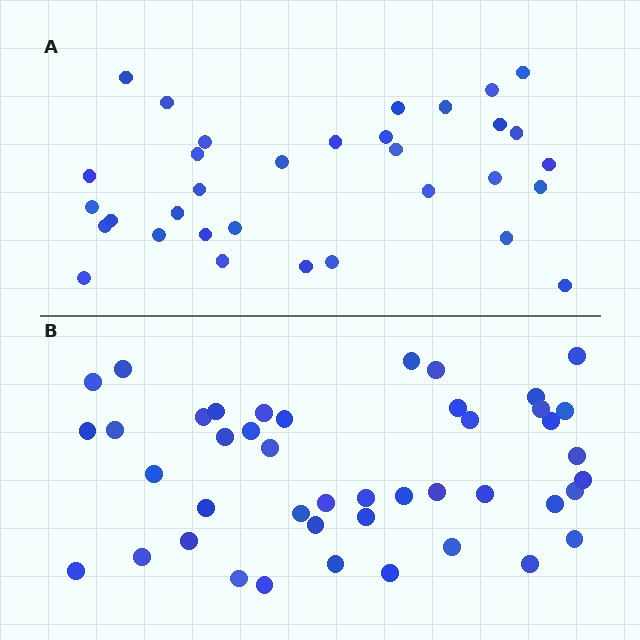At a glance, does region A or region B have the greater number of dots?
Region B (the bottom region) has more dots.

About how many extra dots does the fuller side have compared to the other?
Region B has roughly 12 or so more dots than region A.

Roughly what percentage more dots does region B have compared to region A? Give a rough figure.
About 35% more.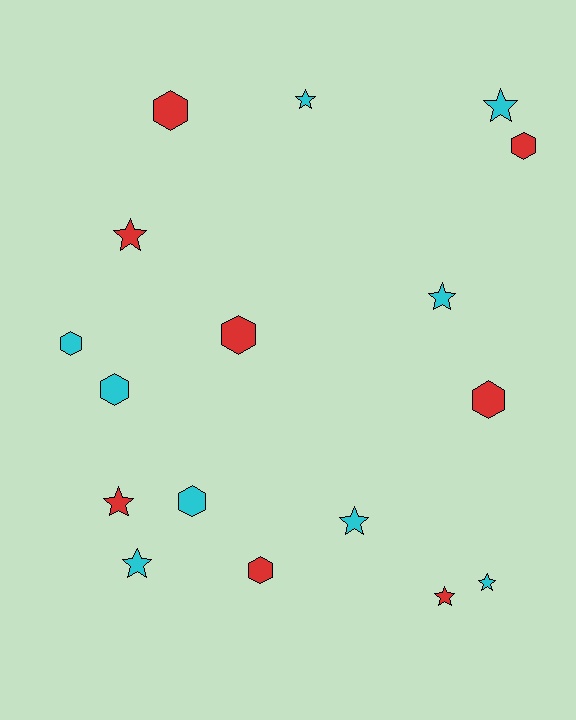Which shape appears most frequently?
Star, with 9 objects.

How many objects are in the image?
There are 17 objects.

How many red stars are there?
There are 3 red stars.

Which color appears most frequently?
Cyan, with 9 objects.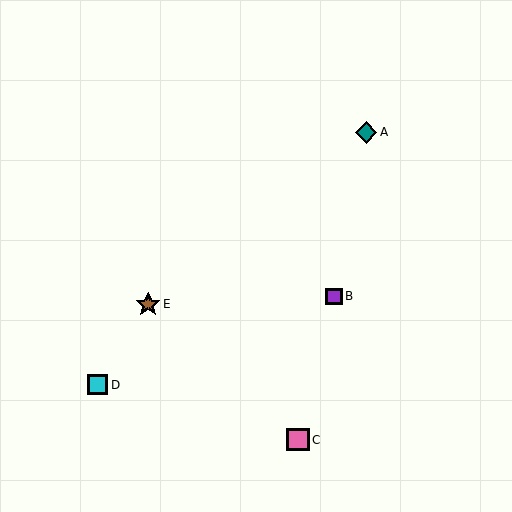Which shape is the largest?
The brown star (labeled E) is the largest.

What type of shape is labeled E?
Shape E is a brown star.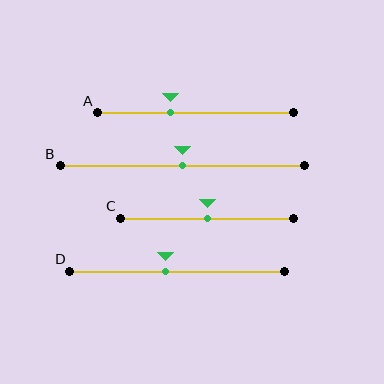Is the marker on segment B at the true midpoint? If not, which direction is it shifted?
Yes, the marker on segment B is at the true midpoint.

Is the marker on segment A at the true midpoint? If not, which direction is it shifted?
No, the marker on segment A is shifted to the left by about 13% of the segment length.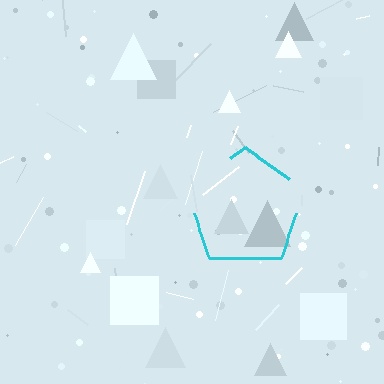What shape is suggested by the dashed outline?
The dashed outline suggests a pentagon.